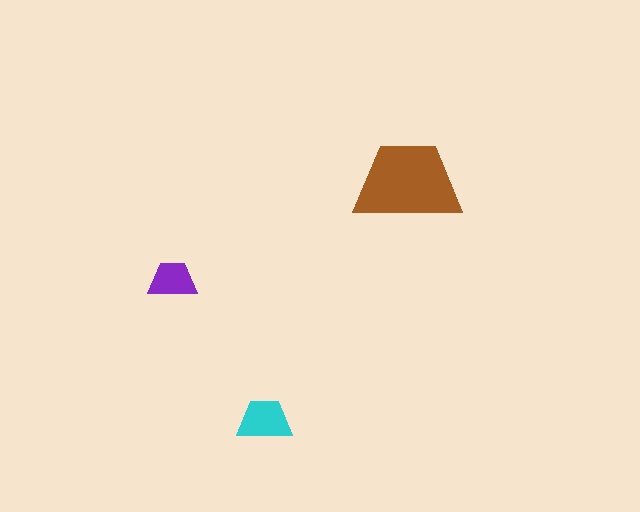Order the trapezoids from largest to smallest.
the brown one, the cyan one, the purple one.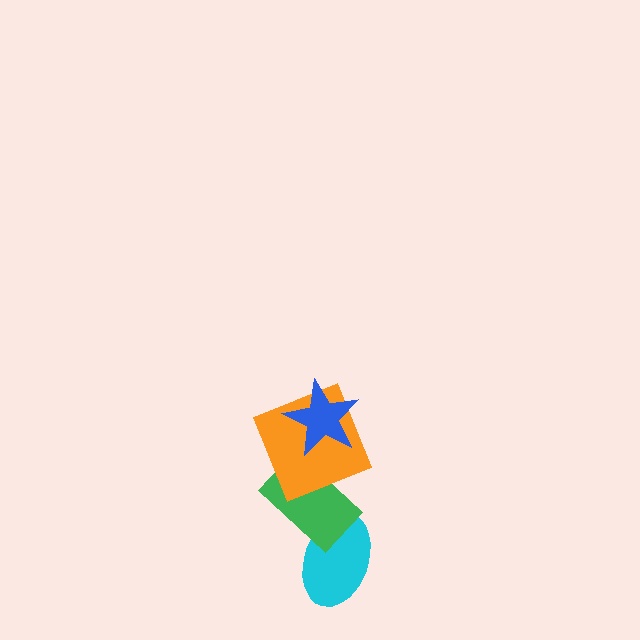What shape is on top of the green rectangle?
The orange square is on top of the green rectangle.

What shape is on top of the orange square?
The blue star is on top of the orange square.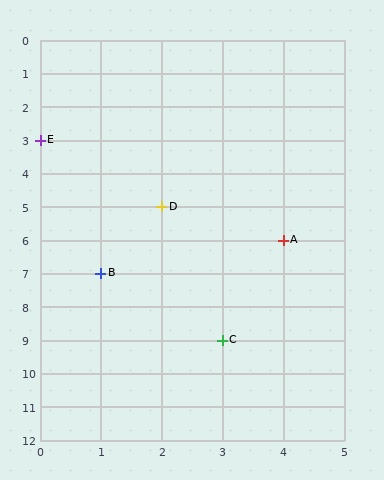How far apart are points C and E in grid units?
Points C and E are 3 columns and 6 rows apart (about 6.7 grid units diagonally).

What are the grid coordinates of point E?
Point E is at grid coordinates (0, 3).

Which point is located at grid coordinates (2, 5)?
Point D is at (2, 5).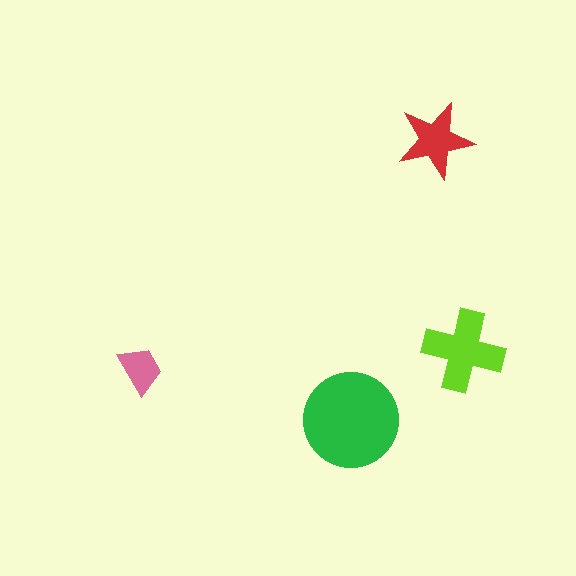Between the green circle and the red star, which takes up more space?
The green circle.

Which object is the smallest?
The pink trapezoid.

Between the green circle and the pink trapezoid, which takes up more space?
The green circle.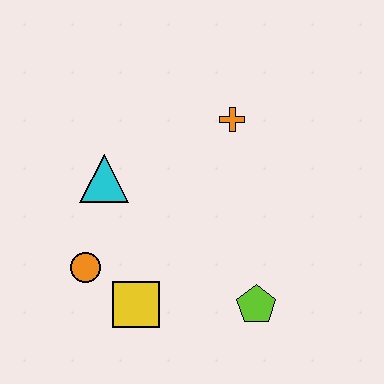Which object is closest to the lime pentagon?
The yellow square is closest to the lime pentagon.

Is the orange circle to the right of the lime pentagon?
No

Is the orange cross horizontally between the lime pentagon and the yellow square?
Yes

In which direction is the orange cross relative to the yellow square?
The orange cross is above the yellow square.